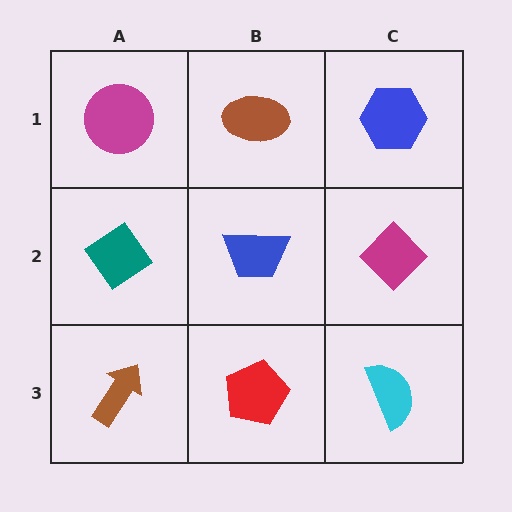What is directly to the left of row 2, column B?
A teal diamond.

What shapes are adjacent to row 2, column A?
A magenta circle (row 1, column A), a brown arrow (row 3, column A), a blue trapezoid (row 2, column B).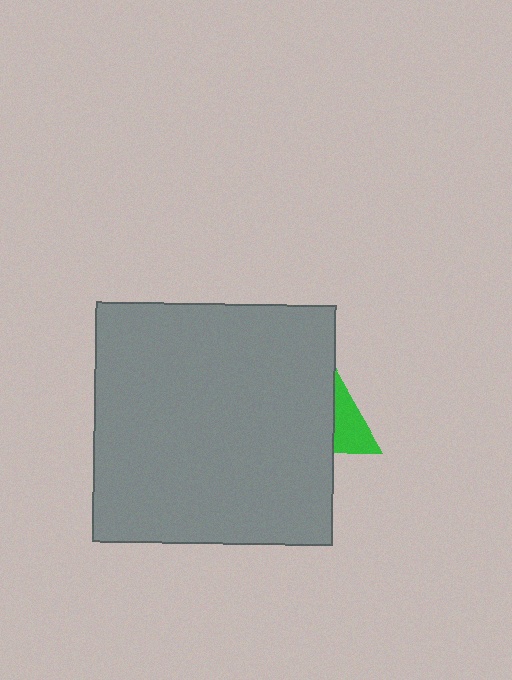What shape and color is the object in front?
The object in front is a gray square.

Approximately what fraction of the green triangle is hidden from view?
Roughly 67% of the green triangle is hidden behind the gray square.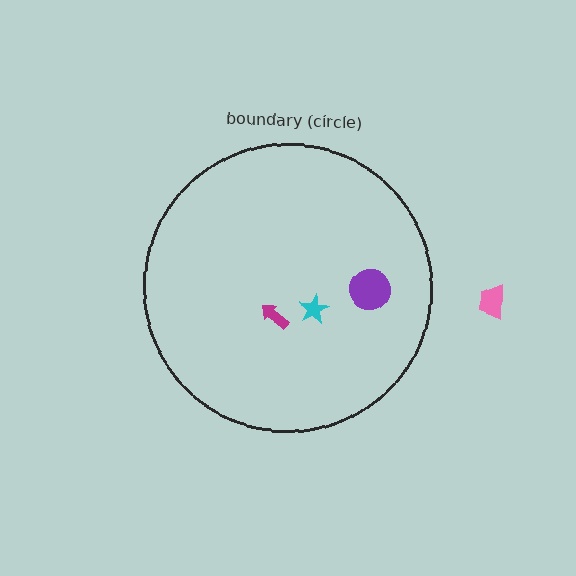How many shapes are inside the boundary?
3 inside, 1 outside.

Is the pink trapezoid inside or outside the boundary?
Outside.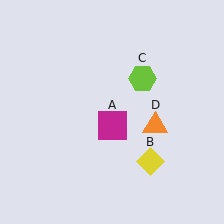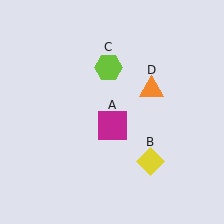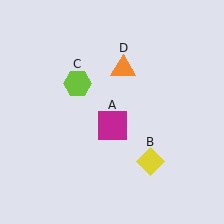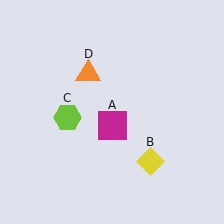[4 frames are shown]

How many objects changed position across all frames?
2 objects changed position: lime hexagon (object C), orange triangle (object D).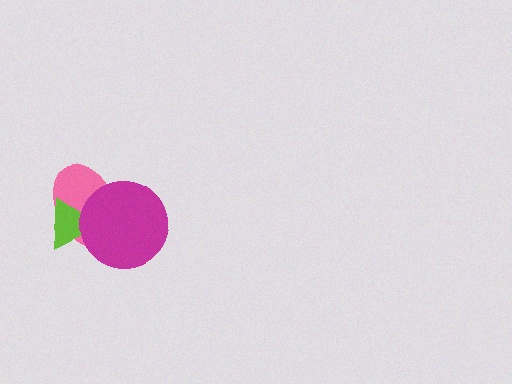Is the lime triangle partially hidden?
Yes, it is partially covered by another shape.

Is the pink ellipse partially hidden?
Yes, it is partially covered by another shape.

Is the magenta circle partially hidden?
No, no other shape covers it.